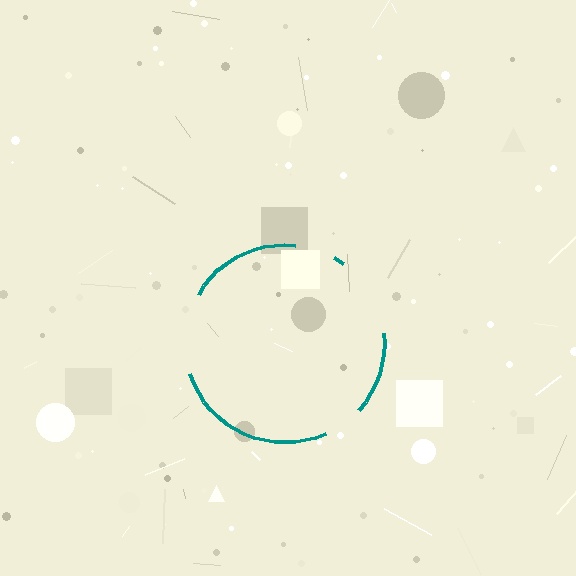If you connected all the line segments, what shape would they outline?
They would outline a circle.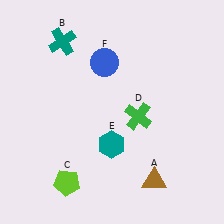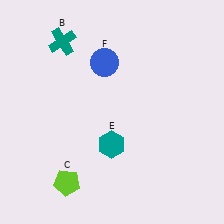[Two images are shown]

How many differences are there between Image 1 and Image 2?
There are 2 differences between the two images.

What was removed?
The brown triangle (A), the green cross (D) were removed in Image 2.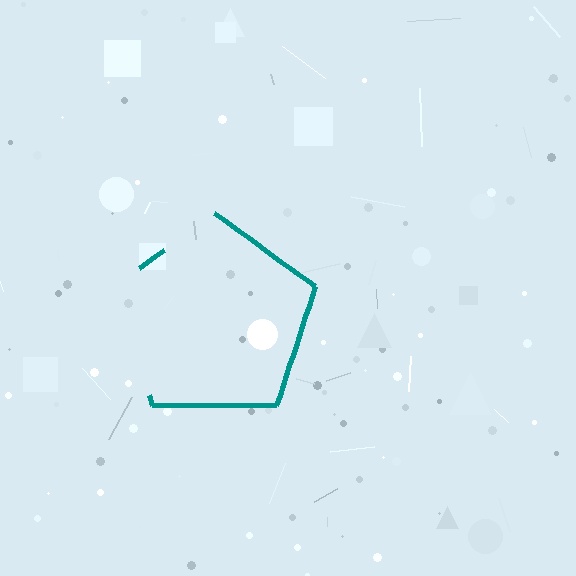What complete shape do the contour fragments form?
The contour fragments form a pentagon.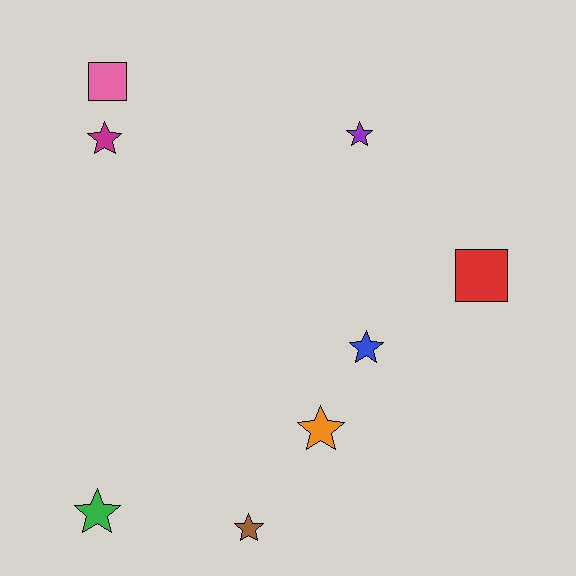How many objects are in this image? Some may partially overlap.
There are 8 objects.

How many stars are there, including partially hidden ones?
There are 6 stars.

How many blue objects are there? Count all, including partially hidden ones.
There is 1 blue object.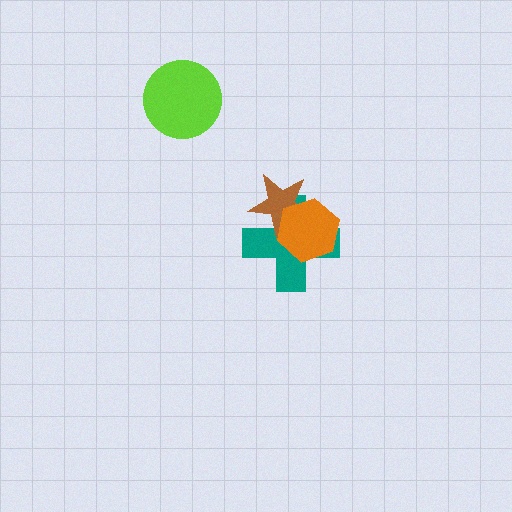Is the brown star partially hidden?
Yes, it is partially covered by another shape.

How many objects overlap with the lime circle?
0 objects overlap with the lime circle.